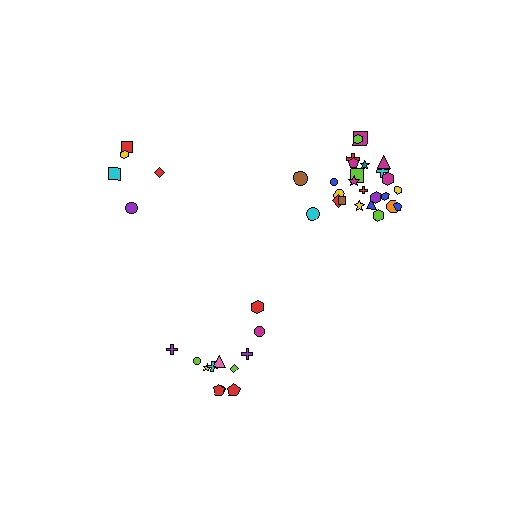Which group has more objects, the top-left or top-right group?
The top-right group.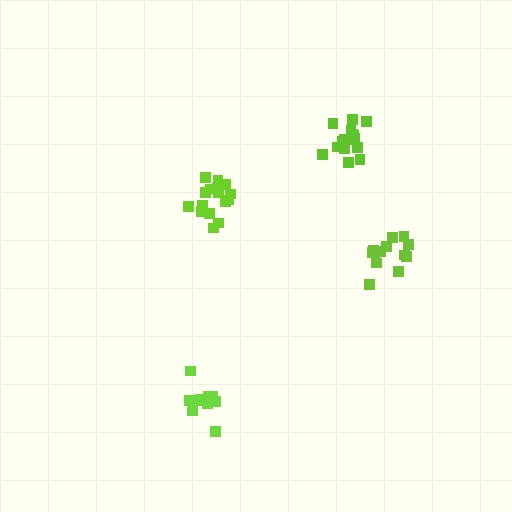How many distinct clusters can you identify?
There are 4 distinct clusters.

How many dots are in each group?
Group 1: 17 dots, Group 2: 17 dots, Group 3: 13 dots, Group 4: 12 dots (59 total).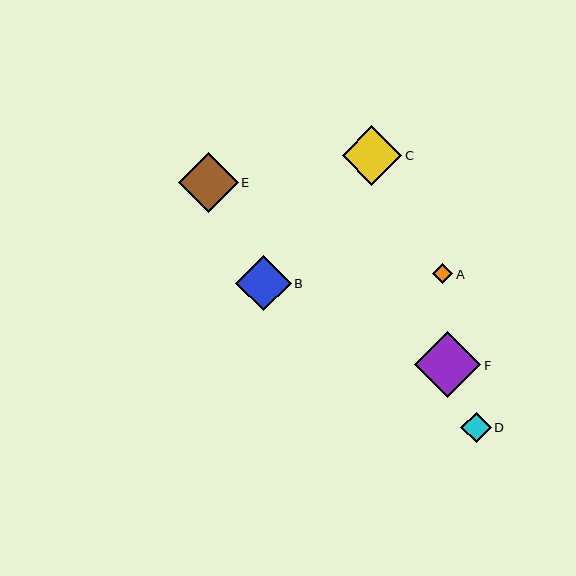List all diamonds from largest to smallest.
From largest to smallest: F, E, C, B, D, A.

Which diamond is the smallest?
Diamond A is the smallest with a size of approximately 20 pixels.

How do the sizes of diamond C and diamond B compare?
Diamond C and diamond B are approximately the same size.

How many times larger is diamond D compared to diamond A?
Diamond D is approximately 1.5 times the size of diamond A.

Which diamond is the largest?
Diamond F is the largest with a size of approximately 66 pixels.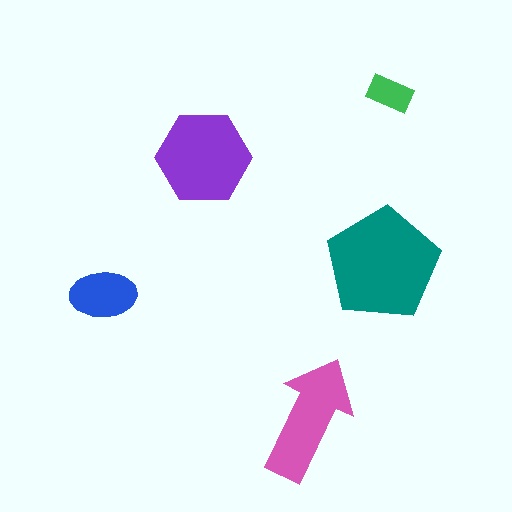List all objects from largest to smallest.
The teal pentagon, the purple hexagon, the pink arrow, the blue ellipse, the green rectangle.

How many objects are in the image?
There are 5 objects in the image.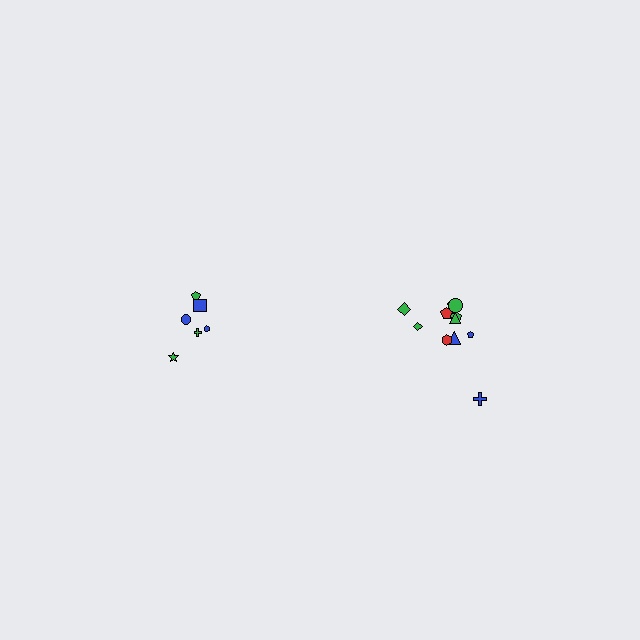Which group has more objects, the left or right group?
The right group.